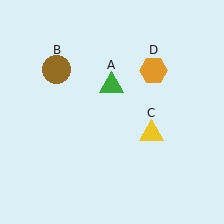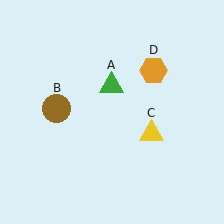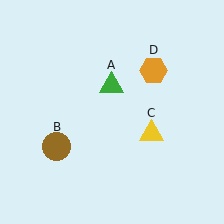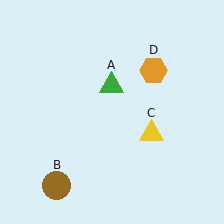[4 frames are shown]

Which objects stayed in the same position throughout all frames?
Green triangle (object A) and yellow triangle (object C) and orange hexagon (object D) remained stationary.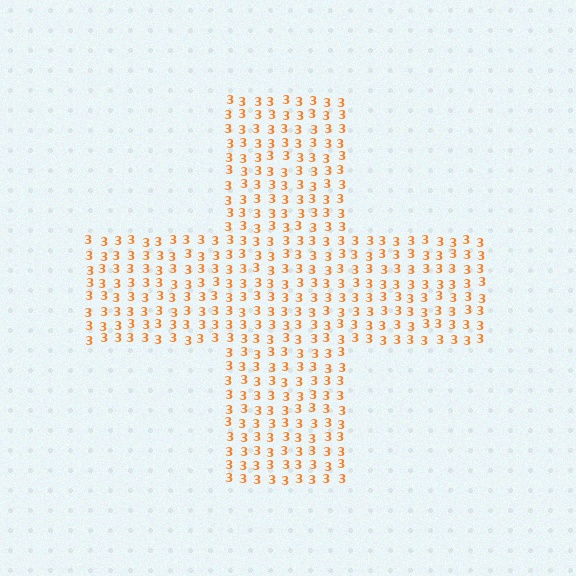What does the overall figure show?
The overall figure shows a cross.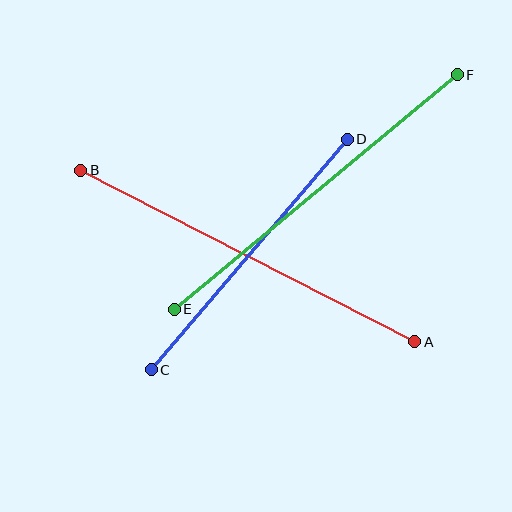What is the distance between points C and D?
The distance is approximately 303 pixels.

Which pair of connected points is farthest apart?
Points A and B are farthest apart.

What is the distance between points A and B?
The distance is approximately 375 pixels.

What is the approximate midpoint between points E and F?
The midpoint is at approximately (316, 192) pixels.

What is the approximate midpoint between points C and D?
The midpoint is at approximately (249, 255) pixels.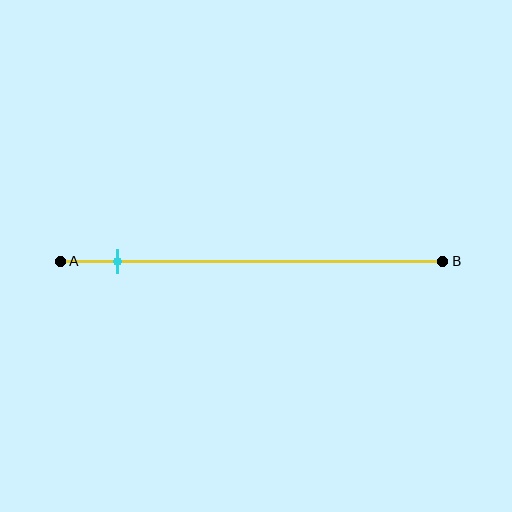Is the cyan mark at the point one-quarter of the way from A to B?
No, the mark is at about 15% from A, not at the 25% one-quarter point.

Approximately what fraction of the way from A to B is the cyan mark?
The cyan mark is approximately 15% of the way from A to B.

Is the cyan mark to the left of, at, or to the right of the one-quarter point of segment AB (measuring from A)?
The cyan mark is to the left of the one-quarter point of segment AB.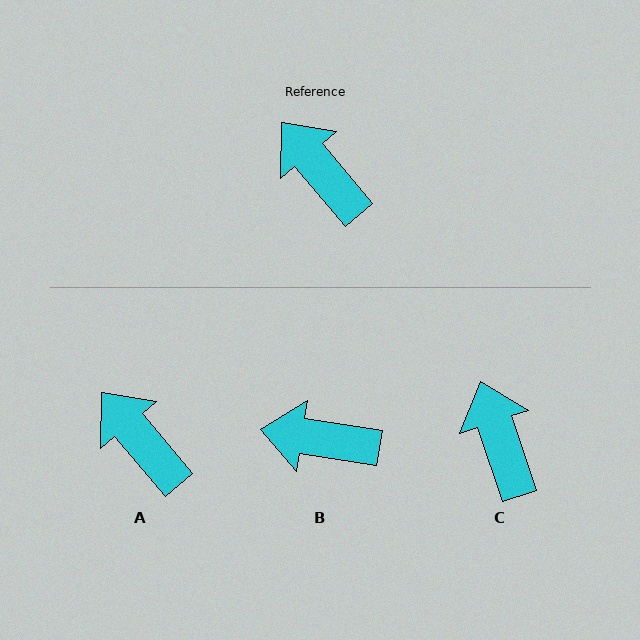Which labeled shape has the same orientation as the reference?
A.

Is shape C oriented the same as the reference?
No, it is off by about 22 degrees.